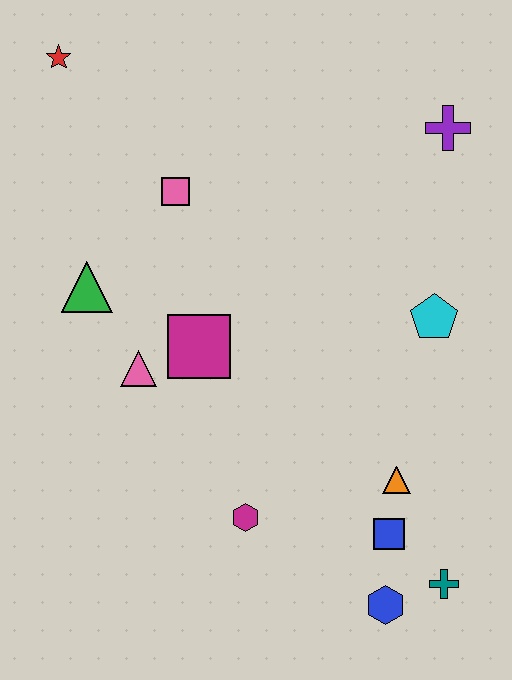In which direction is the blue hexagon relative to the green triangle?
The blue hexagon is below the green triangle.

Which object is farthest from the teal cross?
The red star is farthest from the teal cross.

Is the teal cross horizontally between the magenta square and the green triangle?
No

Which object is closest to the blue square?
The orange triangle is closest to the blue square.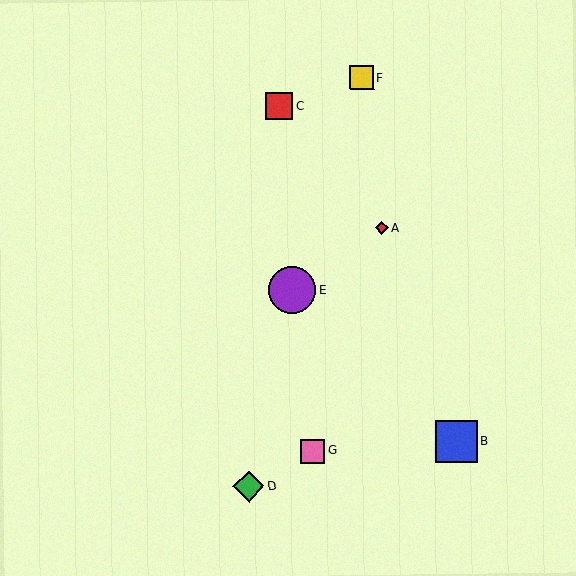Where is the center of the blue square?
The center of the blue square is at (456, 441).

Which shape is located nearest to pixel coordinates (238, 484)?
The green diamond (labeled D) at (249, 486) is nearest to that location.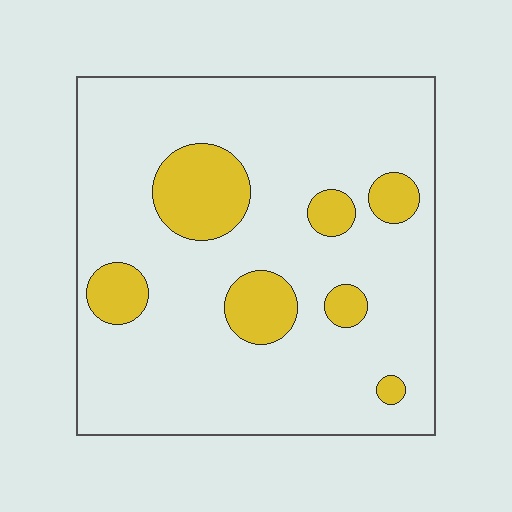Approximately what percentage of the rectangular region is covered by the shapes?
Approximately 15%.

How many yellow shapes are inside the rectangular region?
7.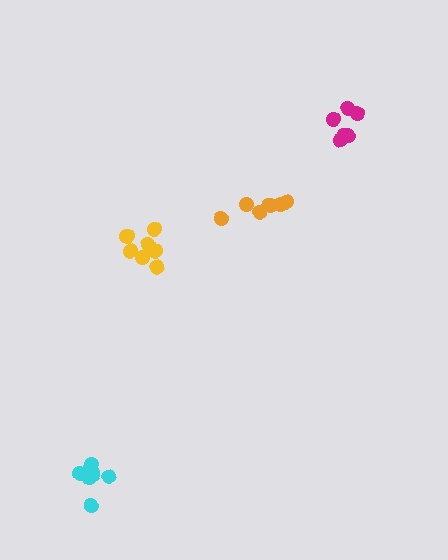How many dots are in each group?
Group 1: 8 dots, Group 2: 6 dots, Group 3: 8 dots, Group 4: 7 dots (29 total).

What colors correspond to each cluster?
The clusters are colored: cyan, magenta, yellow, orange.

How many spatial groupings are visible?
There are 4 spatial groupings.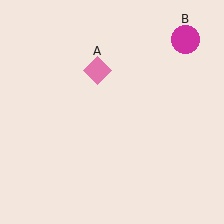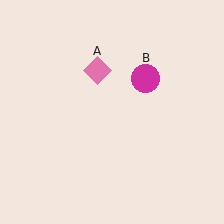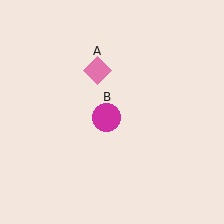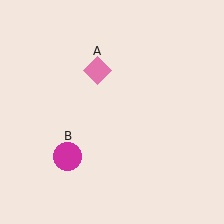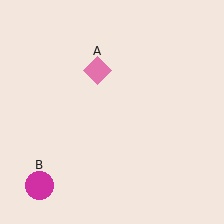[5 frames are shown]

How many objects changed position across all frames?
1 object changed position: magenta circle (object B).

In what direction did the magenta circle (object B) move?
The magenta circle (object B) moved down and to the left.